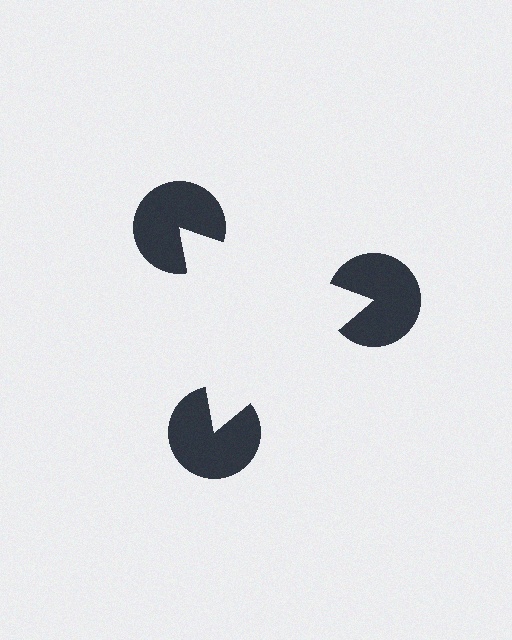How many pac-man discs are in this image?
There are 3 — one at each vertex of the illusory triangle.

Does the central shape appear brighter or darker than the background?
It typically appears slightly brighter than the background, even though no actual brightness change is drawn.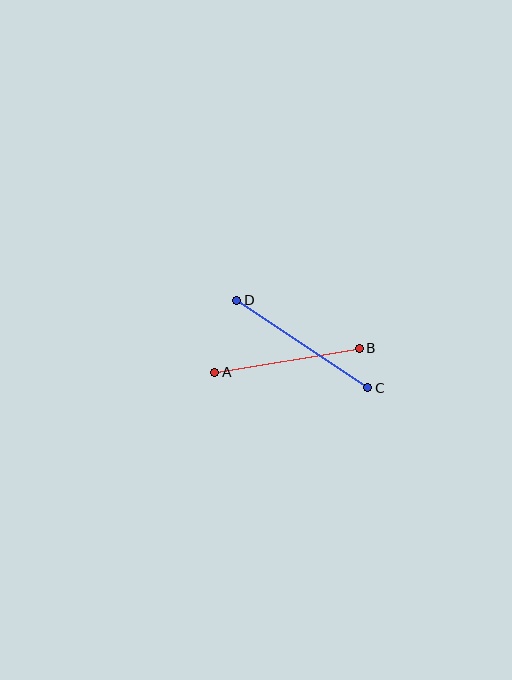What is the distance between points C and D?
The distance is approximately 157 pixels.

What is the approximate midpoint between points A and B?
The midpoint is at approximately (287, 360) pixels.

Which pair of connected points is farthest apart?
Points C and D are farthest apart.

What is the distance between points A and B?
The distance is approximately 146 pixels.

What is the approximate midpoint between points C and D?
The midpoint is at approximately (302, 344) pixels.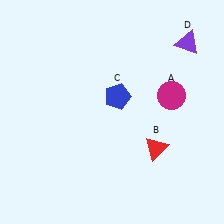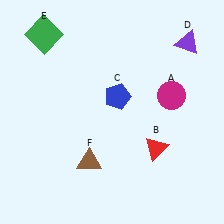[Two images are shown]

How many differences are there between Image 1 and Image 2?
There are 2 differences between the two images.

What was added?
A green square (E), a brown triangle (F) were added in Image 2.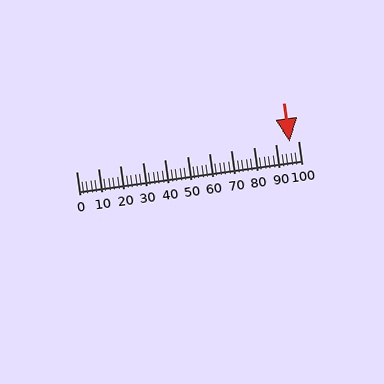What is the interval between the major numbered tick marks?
The major tick marks are spaced 10 units apart.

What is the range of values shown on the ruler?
The ruler shows values from 0 to 100.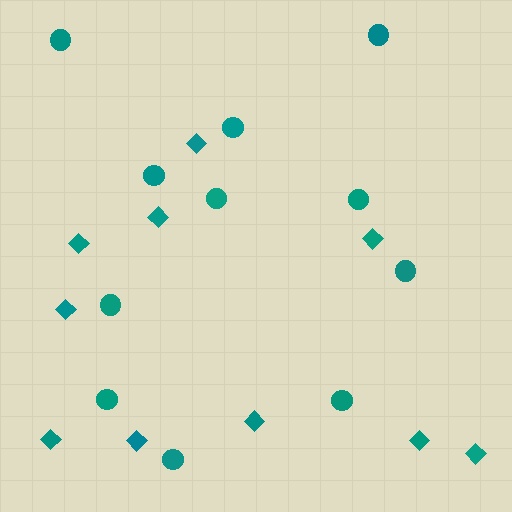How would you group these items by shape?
There are 2 groups: one group of circles (11) and one group of diamonds (10).